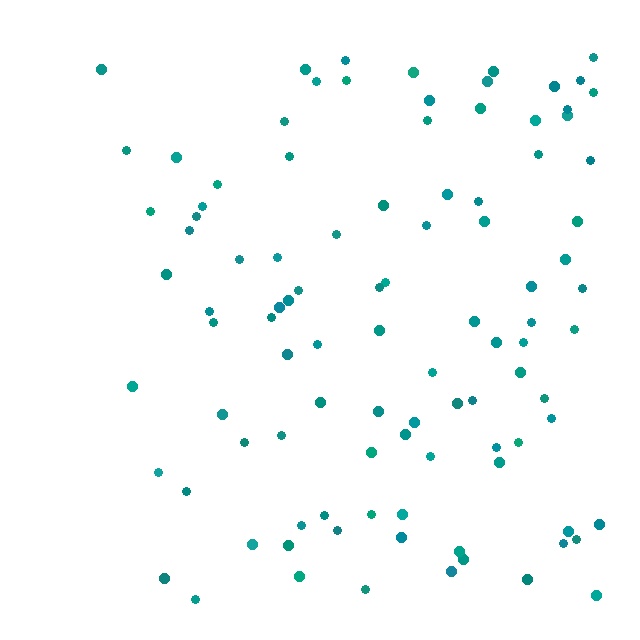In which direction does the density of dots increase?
From left to right, with the right side densest.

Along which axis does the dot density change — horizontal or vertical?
Horizontal.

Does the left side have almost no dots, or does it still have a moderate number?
Still a moderate number, just noticeably fewer than the right.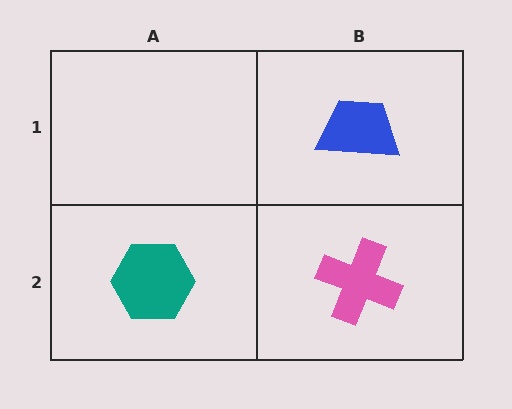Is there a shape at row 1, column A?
No, that cell is empty.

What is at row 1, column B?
A blue trapezoid.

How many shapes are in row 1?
1 shape.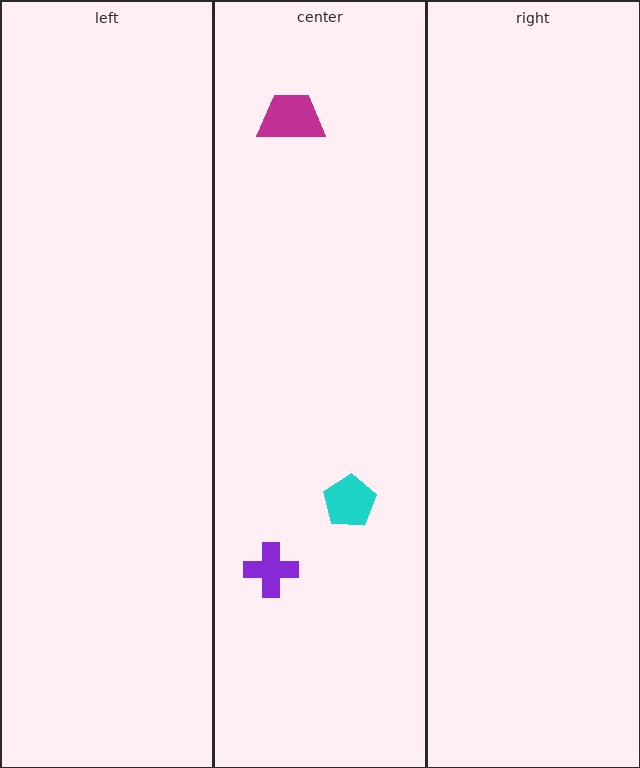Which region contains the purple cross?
The center region.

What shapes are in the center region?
The magenta trapezoid, the purple cross, the cyan pentagon.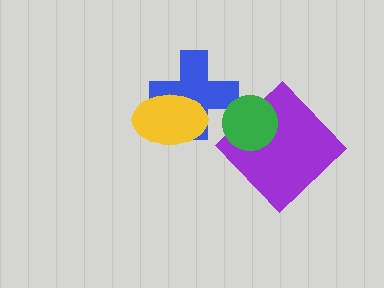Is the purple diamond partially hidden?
Yes, it is partially covered by another shape.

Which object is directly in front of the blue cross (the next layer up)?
The yellow ellipse is directly in front of the blue cross.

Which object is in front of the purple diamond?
The green circle is in front of the purple diamond.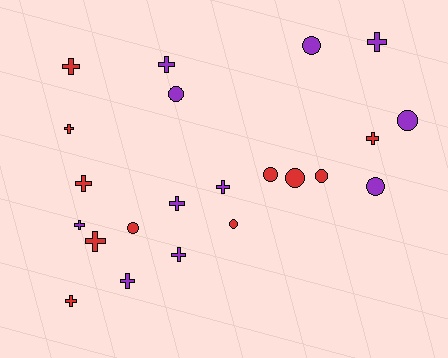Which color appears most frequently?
Red, with 11 objects.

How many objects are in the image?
There are 22 objects.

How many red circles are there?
There are 5 red circles.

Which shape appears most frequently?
Cross, with 13 objects.